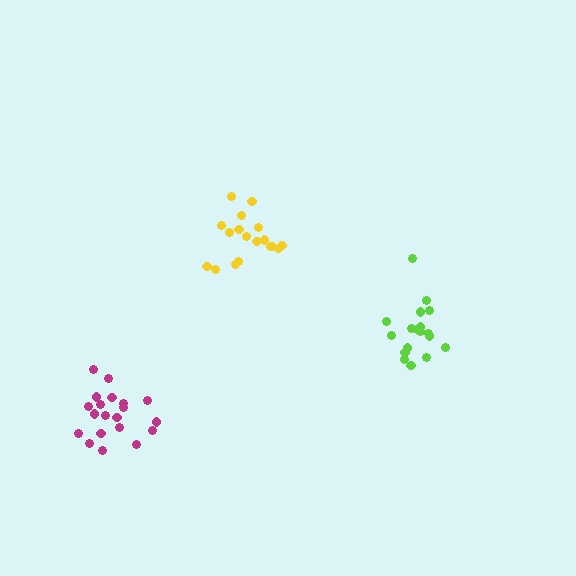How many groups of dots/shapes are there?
There are 3 groups.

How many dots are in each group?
Group 1: 19 dots, Group 2: 18 dots, Group 3: 20 dots (57 total).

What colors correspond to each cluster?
The clusters are colored: lime, yellow, magenta.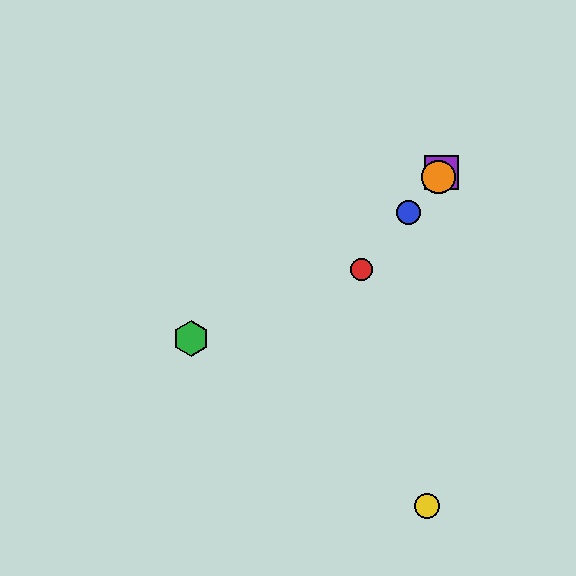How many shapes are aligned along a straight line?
4 shapes (the red circle, the blue circle, the purple square, the orange circle) are aligned along a straight line.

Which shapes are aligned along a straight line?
The red circle, the blue circle, the purple square, the orange circle are aligned along a straight line.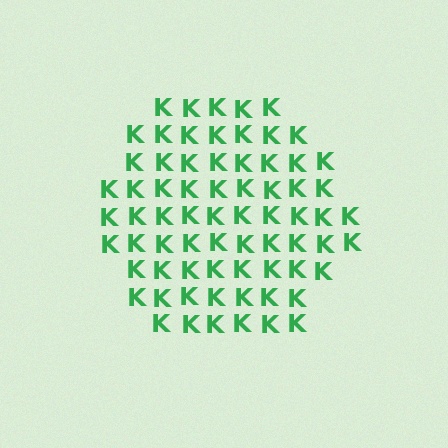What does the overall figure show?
The overall figure shows a hexagon.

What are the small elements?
The small elements are letter K's.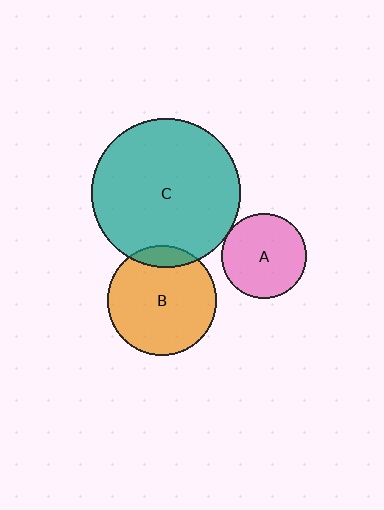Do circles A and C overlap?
Yes.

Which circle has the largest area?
Circle C (teal).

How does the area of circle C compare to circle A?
Approximately 3.1 times.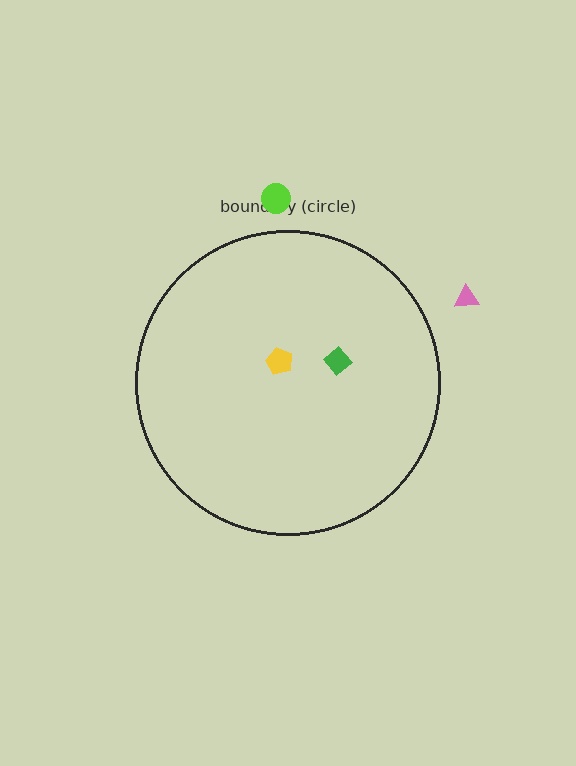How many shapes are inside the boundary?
2 inside, 2 outside.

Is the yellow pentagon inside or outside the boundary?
Inside.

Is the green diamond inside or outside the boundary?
Inside.